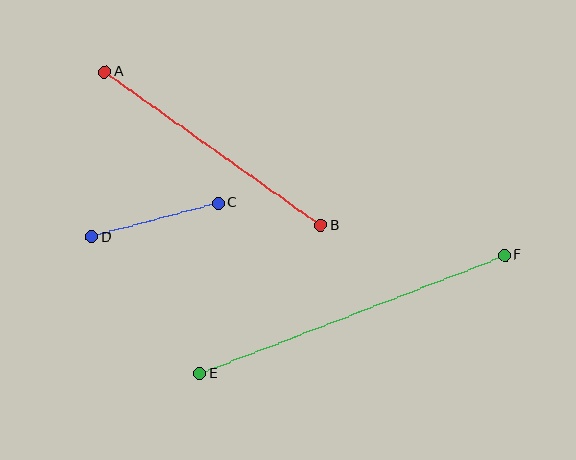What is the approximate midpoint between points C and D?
The midpoint is at approximately (155, 220) pixels.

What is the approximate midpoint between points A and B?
The midpoint is at approximately (213, 148) pixels.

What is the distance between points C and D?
The distance is approximately 131 pixels.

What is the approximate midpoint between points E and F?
The midpoint is at approximately (352, 314) pixels.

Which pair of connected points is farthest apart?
Points E and F are farthest apart.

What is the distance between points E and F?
The distance is approximately 327 pixels.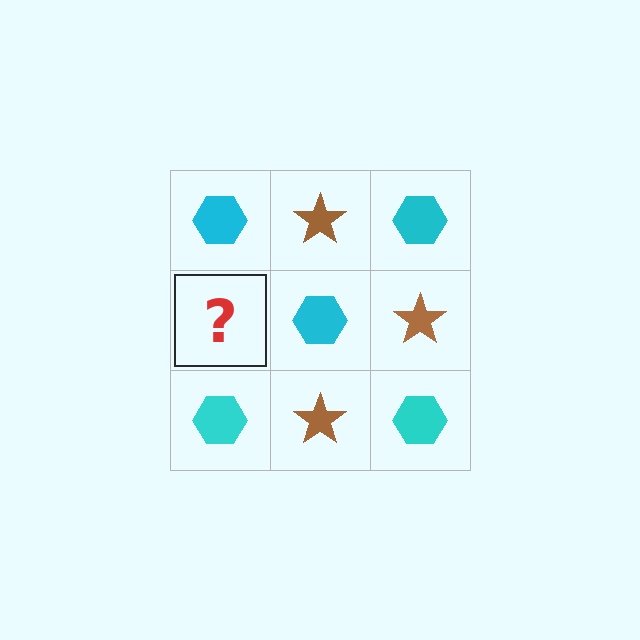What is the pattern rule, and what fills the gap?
The rule is that it alternates cyan hexagon and brown star in a checkerboard pattern. The gap should be filled with a brown star.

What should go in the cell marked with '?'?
The missing cell should contain a brown star.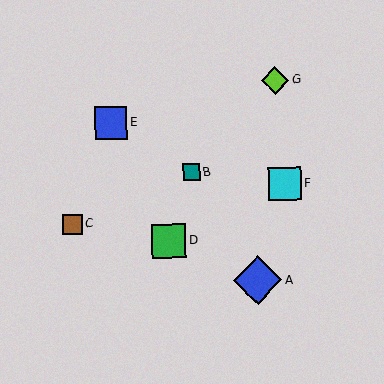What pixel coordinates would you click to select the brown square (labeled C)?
Click at (72, 224) to select the brown square C.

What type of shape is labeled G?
Shape G is a lime diamond.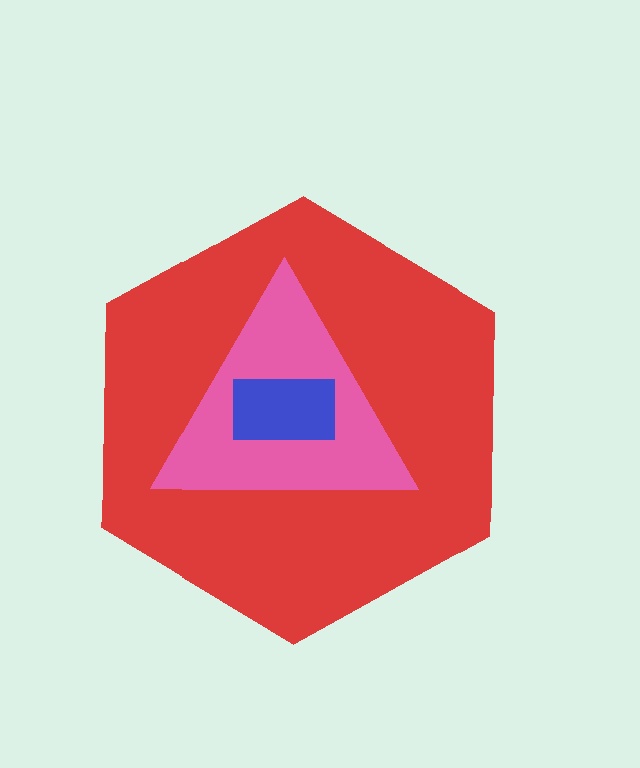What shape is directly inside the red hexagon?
The pink triangle.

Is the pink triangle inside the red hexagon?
Yes.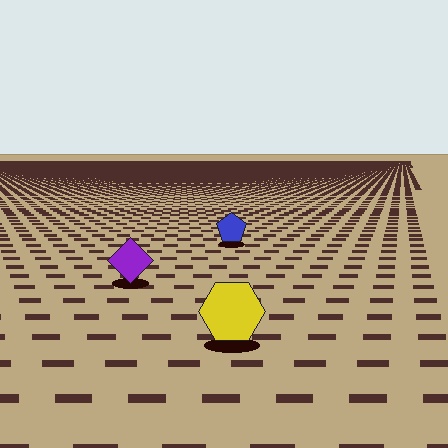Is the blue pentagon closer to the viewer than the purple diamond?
No. The purple diamond is closer — you can tell from the texture gradient: the ground texture is coarser near it.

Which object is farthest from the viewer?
The blue pentagon is farthest from the viewer. It appears smaller and the ground texture around it is denser.